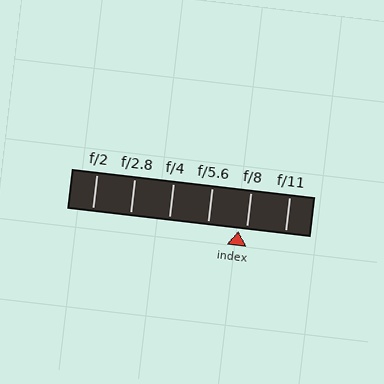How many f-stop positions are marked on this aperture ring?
There are 6 f-stop positions marked.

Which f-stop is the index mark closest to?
The index mark is closest to f/8.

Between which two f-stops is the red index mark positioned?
The index mark is between f/5.6 and f/8.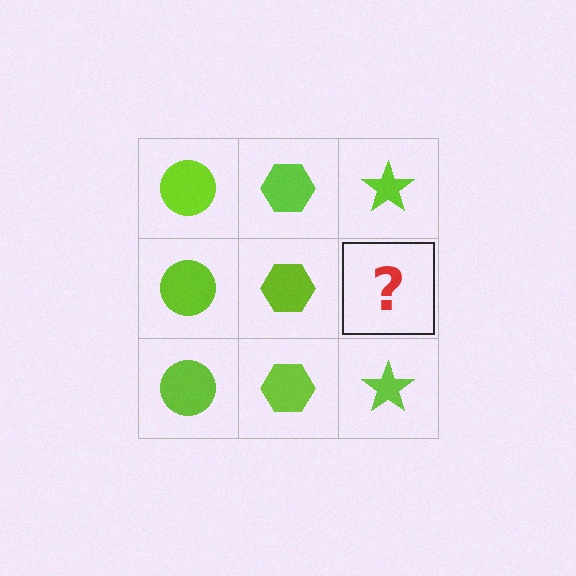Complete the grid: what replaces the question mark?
The question mark should be replaced with a lime star.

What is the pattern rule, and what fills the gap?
The rule is that each column has a consistent shape. The gap should be filled with a lime star.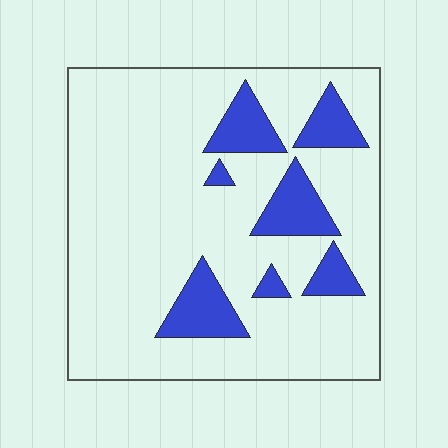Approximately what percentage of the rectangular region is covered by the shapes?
Approximately 15%.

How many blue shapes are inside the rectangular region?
7.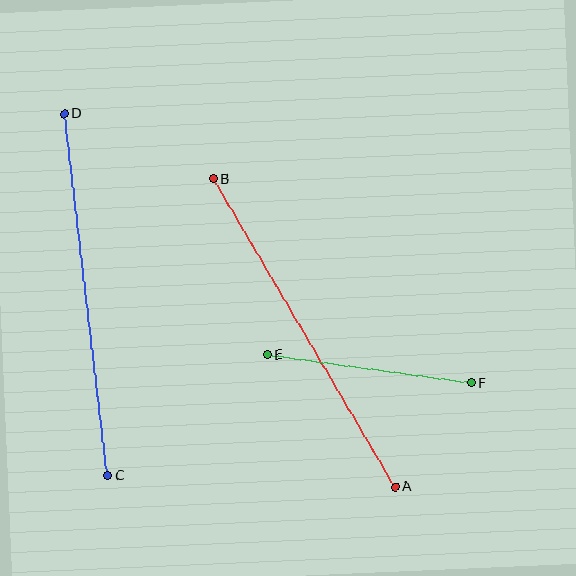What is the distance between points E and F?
The distance is approximately 206 pixels.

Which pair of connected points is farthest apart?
Points C and D are farthest apart.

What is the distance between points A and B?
The distance is approximately 358 pixels.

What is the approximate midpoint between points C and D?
The midpoint is at approximately (86, 295) pixels.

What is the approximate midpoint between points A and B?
The midpoint is at approximately (304, 333) pixels.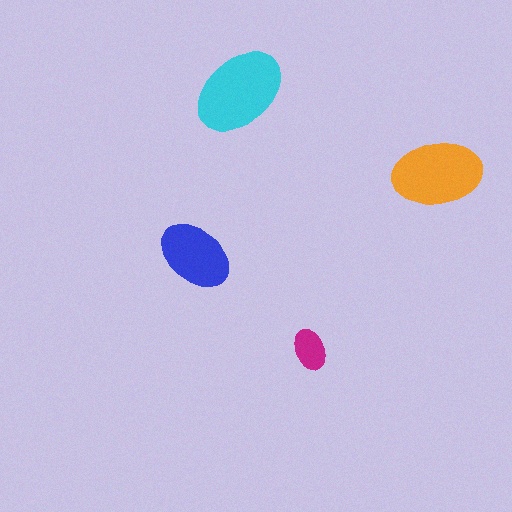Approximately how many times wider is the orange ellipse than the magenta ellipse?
About 2 times wider.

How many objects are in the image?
There are 4 objects in the image.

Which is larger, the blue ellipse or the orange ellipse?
The orange one.